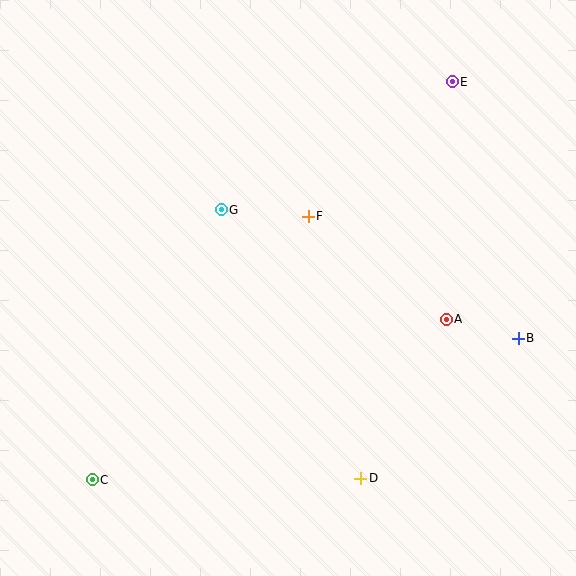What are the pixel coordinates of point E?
Point E is at (452, 82).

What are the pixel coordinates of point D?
Point D is at (361, 478).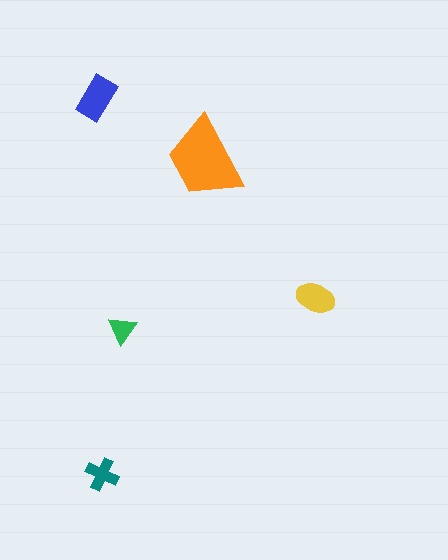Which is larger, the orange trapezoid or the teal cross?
The orange trapezoid.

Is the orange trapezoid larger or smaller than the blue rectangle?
Larger.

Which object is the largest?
The orange trapezoid.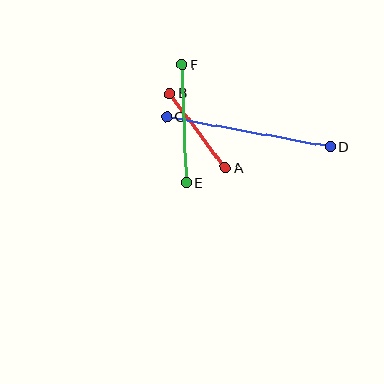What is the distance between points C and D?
The distance is approximately 166 pixels.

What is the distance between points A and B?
The distance is approximately 93 pixels.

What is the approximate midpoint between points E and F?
The midpoint is at approximately (184, 124) pixels.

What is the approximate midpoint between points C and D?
The midpoint is at approximately (249, 132) pixels.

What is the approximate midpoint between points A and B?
The midpoint is at approximately (198, 131) pixels.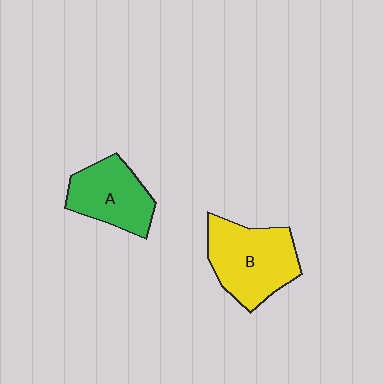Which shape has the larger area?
Shape B (yellow).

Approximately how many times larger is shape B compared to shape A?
Approximately 1.3 times.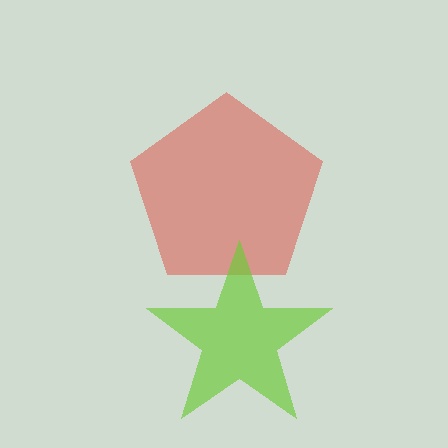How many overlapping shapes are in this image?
There are 2 overlapping shapes in the image.